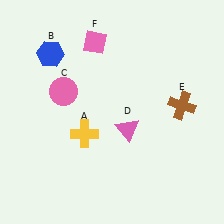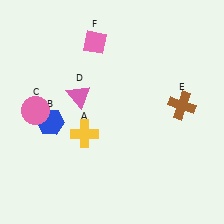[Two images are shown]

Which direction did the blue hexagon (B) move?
The blue hexagon (B) moved down.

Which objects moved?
The objects that moved are: the blue hexagon (B), the pink circle (C), the pink triangle (D).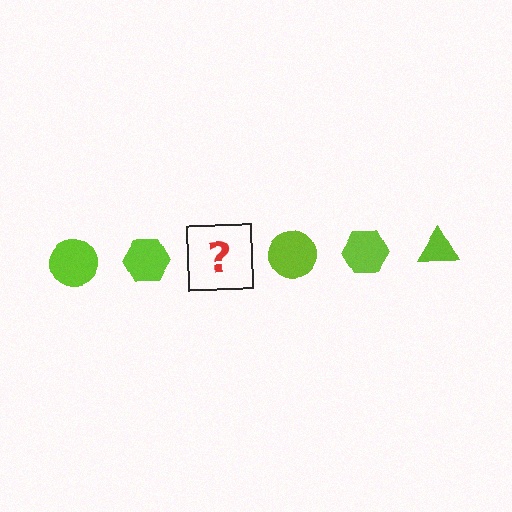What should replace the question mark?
The question mark should be replaced with a lime triangle.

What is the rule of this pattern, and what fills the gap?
The rule is that the pattern cycles through circle, hexagon, triangle shapes in lime. The gap should be filled with a lime triangle.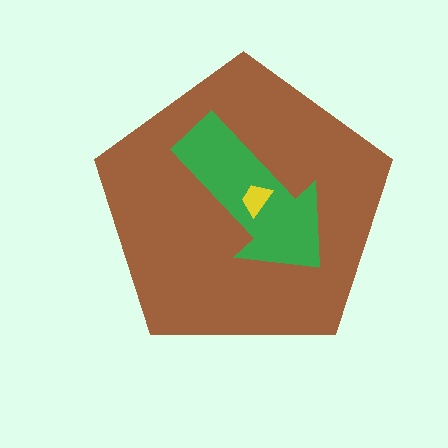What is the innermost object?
The yellow trapezoid.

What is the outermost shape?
The brown pentagon.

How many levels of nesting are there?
3.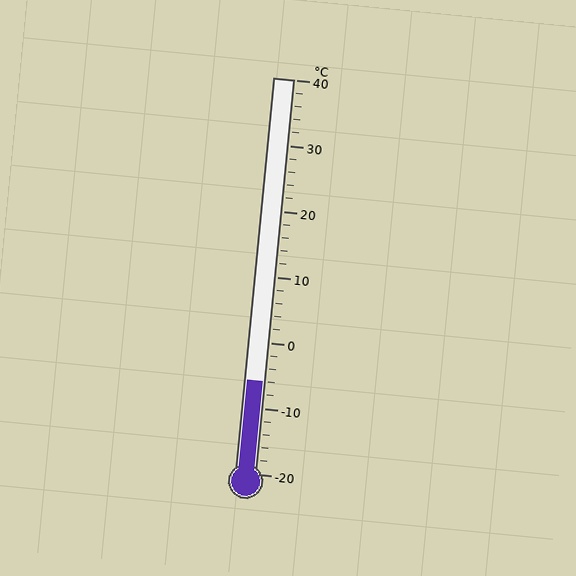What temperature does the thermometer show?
The thermometer shows approximately -6°C.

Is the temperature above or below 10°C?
The temperature is below 10°C.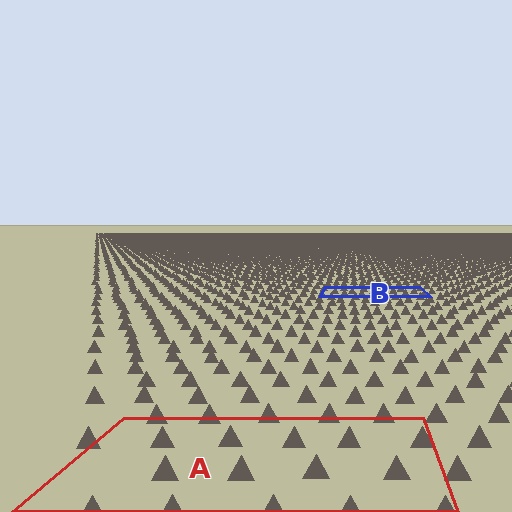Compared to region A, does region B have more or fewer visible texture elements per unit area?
Region B has more texture elements per unit area — they are packed more densely because it is farther away.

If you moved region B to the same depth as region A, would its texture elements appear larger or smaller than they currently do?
They would appear larger. At a closer depth, the same texture elements are projected at a bigger on-screen size.